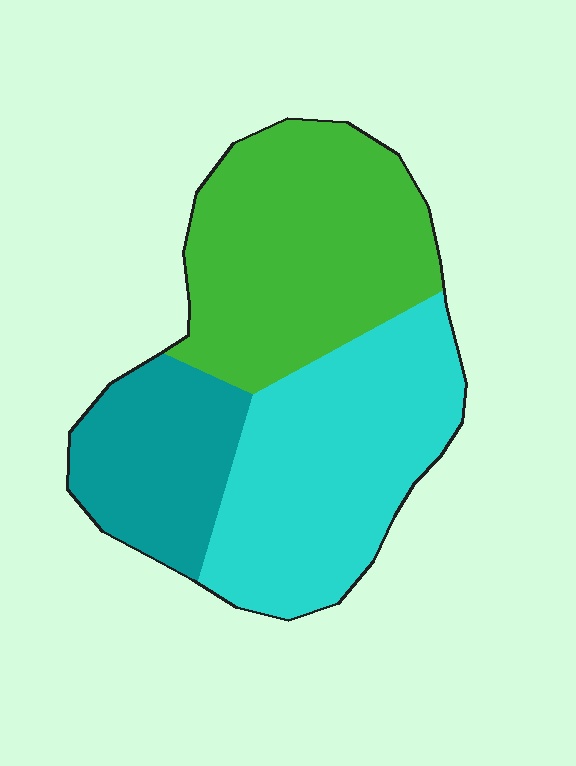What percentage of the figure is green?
Green covers about 40% of the figure.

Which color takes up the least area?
Teal, at roughly 20%.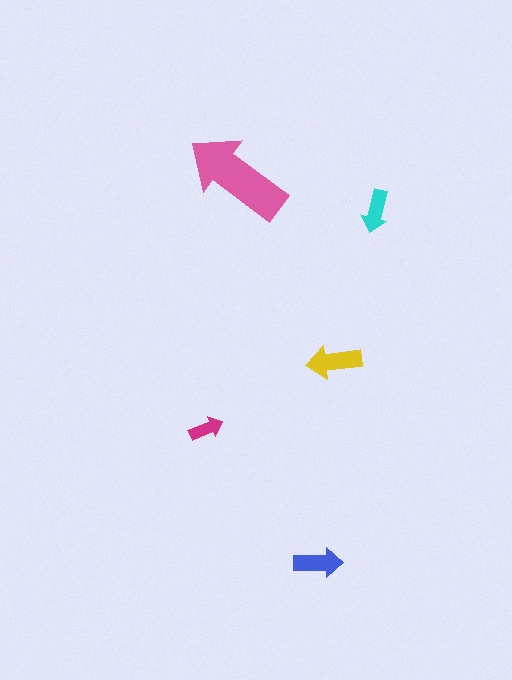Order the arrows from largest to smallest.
the pink one, the yellow one, the blue one, the cyan one, the magenta one.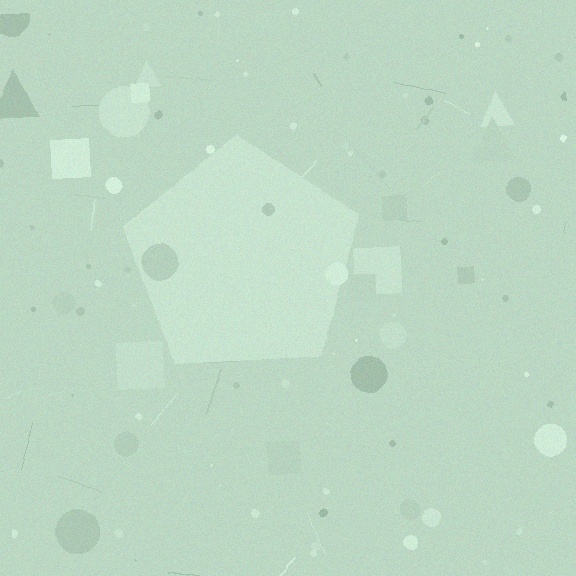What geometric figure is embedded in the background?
A pentagon is embedded in the background.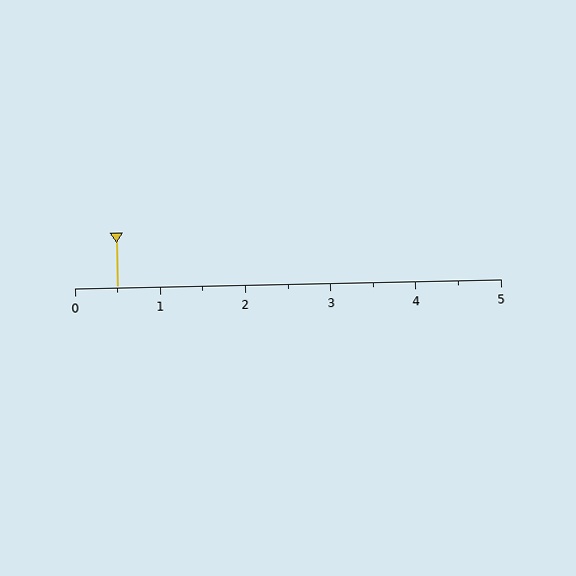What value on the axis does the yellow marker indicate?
The marker indicates approximately 0.5.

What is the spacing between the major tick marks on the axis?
The major ticks are spaced 1 apart.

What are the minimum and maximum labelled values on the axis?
The axis runs from 0 to 5.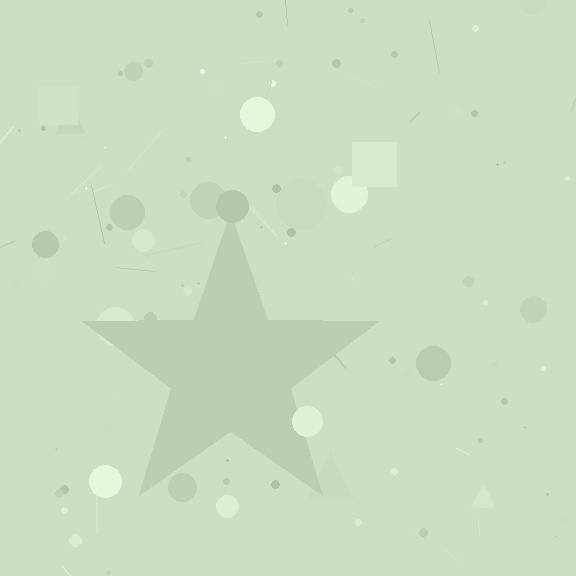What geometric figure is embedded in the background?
A star is embedded in the background.